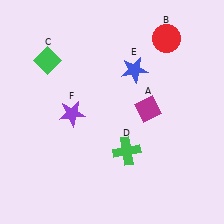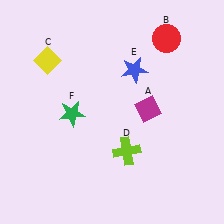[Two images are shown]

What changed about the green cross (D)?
In Image 1, D is green. In Image 2, it changed to lime.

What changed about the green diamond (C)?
In Image 1, C is green. In Image 2, it changed to yellow.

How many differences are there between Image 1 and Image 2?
There are 3 differences between the two images.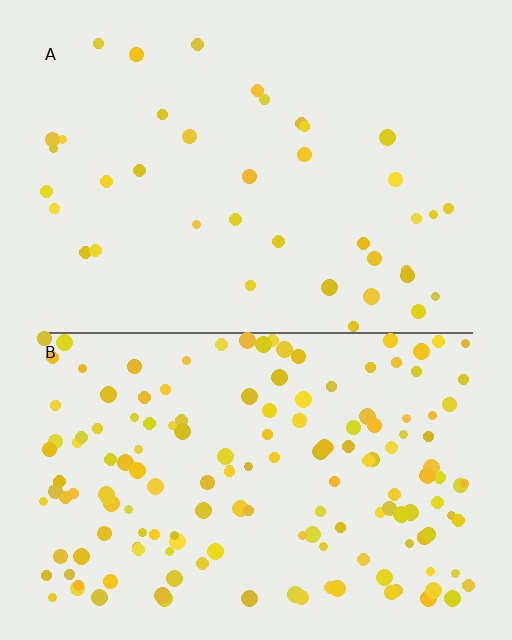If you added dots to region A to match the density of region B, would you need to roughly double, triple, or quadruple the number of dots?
Approximately quadruple.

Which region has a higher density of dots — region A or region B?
B (the bottom).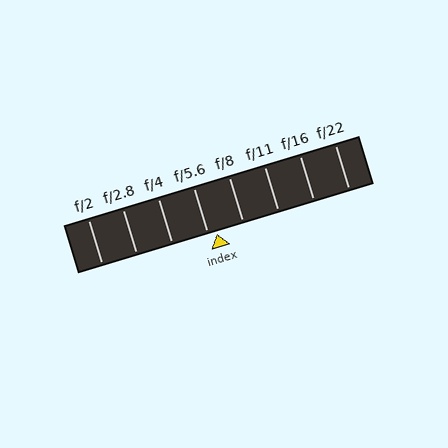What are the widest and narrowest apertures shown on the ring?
The widest aperture shown is f/2 and the narrowest is f/22.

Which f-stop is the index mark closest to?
The index mark is closest to f/5.6.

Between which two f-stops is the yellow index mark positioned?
The index mark is between f/5.6 and f/8.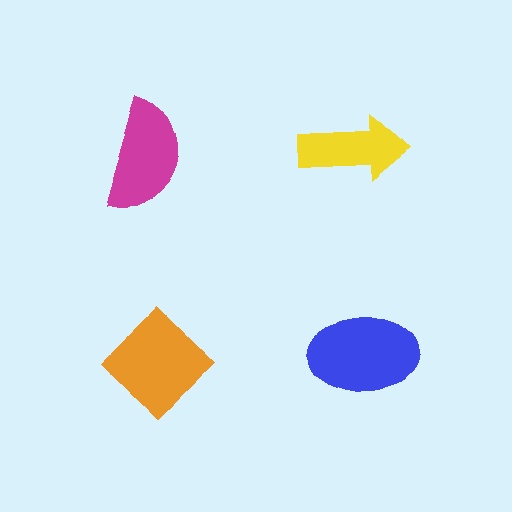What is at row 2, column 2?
A blue ellipse.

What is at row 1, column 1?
A magenta semicircle.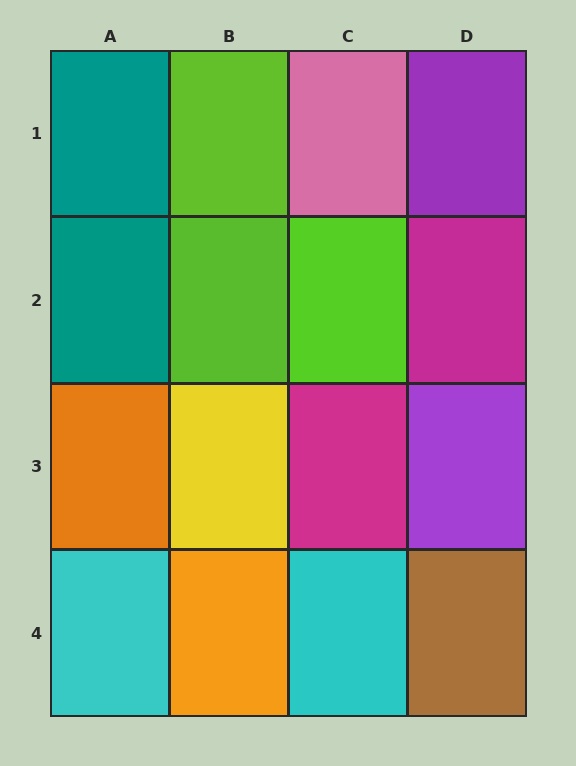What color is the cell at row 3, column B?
Yellow.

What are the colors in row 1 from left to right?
Teal, lime, pink, purple.